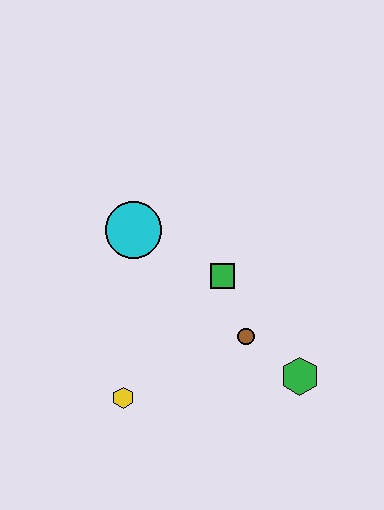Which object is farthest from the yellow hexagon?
The green hexagon is farthest from the yellow hexagon.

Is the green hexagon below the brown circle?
Yes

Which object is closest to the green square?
The brown circle is closest to the green square.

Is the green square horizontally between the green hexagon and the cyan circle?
Yes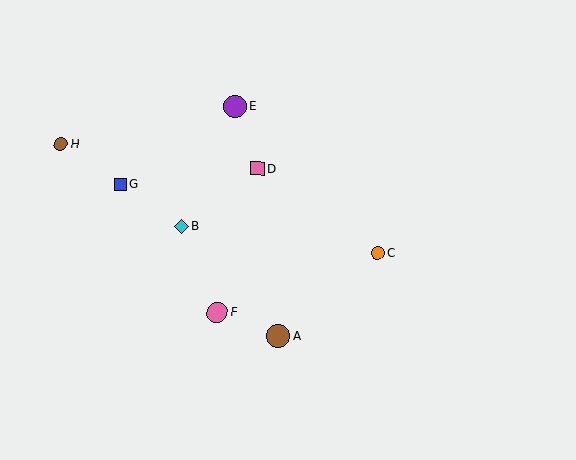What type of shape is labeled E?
Shape E is a purple circle.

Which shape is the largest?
The brown circle (labeled A) is the largest.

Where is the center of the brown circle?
The center of the brown circle is at (278, 336).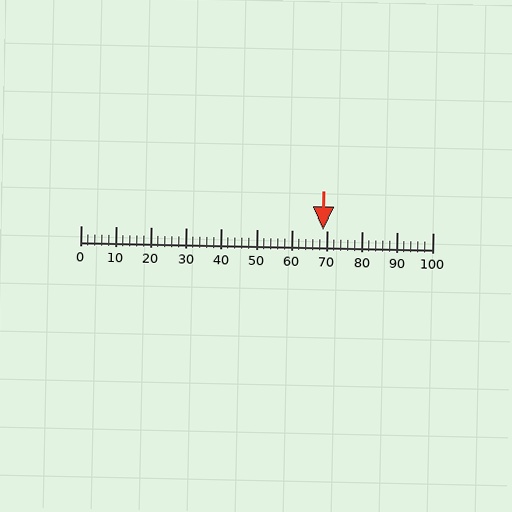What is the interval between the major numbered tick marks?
The major tick marks are spaced 10 units apart.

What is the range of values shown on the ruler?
The ruler shows values from 0 to 100.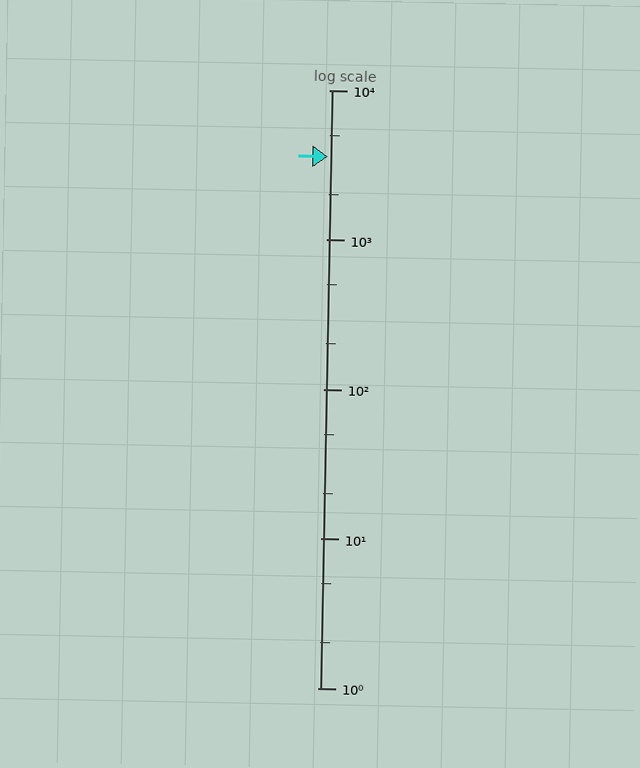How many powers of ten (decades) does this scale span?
The scale spans 4 decades, from 1 to 10000.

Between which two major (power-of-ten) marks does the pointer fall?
The pointer is between 1000 and 10000.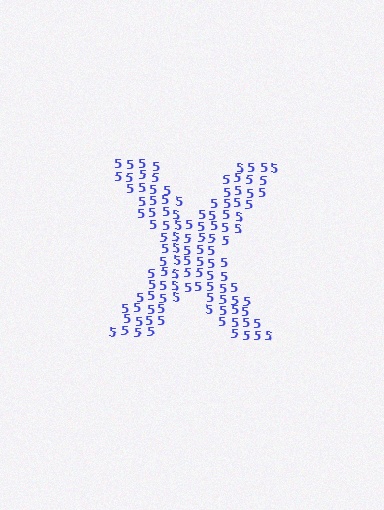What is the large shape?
The large shape is the letter X.